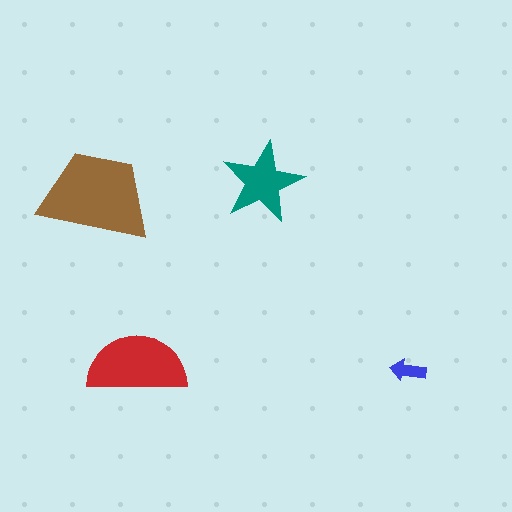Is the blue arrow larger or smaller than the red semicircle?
Smaller.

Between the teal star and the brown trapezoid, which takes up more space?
The brown trapezoid.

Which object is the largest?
The brown trapezoid.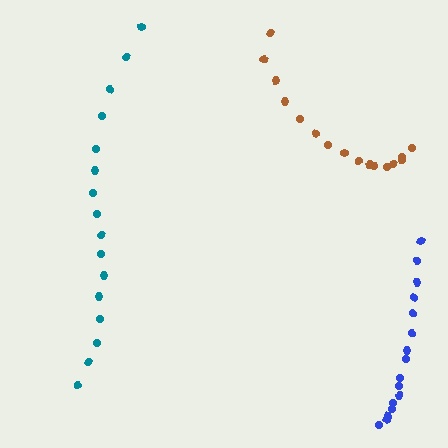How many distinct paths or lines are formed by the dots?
There are 3 distinct paths.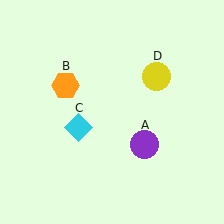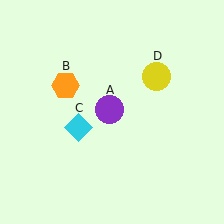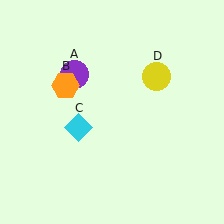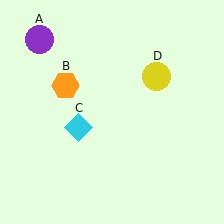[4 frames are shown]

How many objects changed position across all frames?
1 object changed position: purple circle (object A).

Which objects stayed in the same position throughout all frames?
Orange hexagon (object B) and cyan diamond (object C) and yellow circle (object D) remained stationary.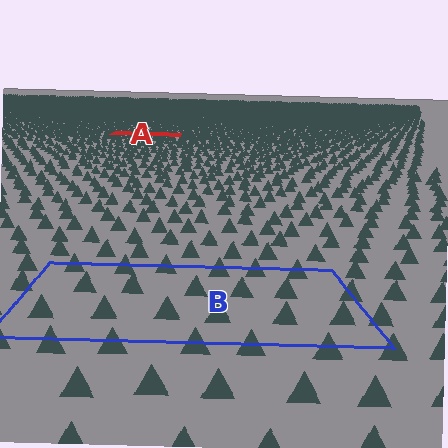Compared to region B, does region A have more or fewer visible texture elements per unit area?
Region A has more texture elements per unit area — they are packed more densely because it is farther away.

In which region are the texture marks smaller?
The texture marks are smaller in region A, because it is farther away.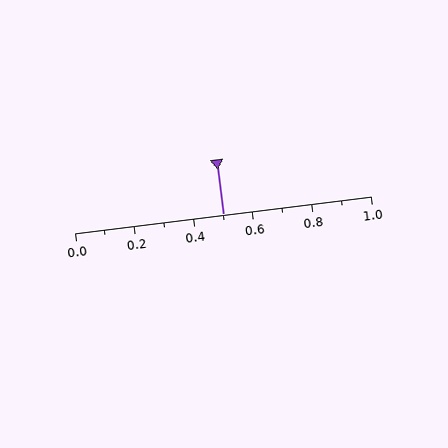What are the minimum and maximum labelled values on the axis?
The axis runs from 0.0 to 1.0.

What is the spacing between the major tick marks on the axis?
The major ticks are spaced 0.2 apart.